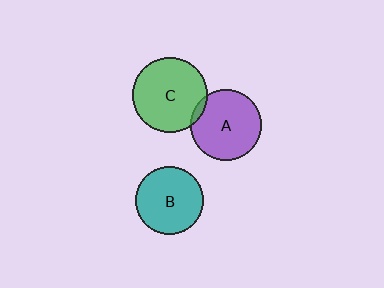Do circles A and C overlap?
Yes.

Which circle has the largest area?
Circle C (green).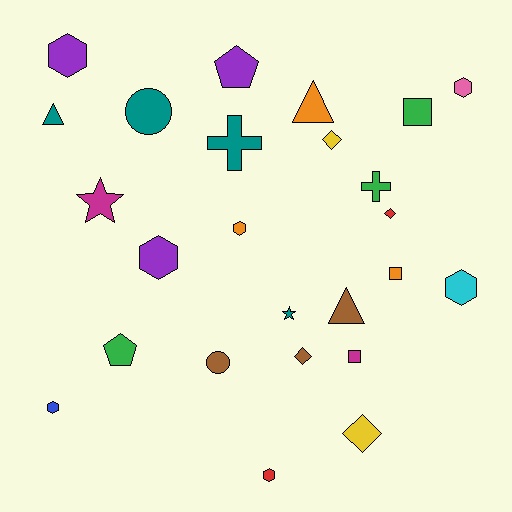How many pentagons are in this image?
There are 2 pentagons.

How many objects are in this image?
There are 25 objects.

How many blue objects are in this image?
There is 1 blue object.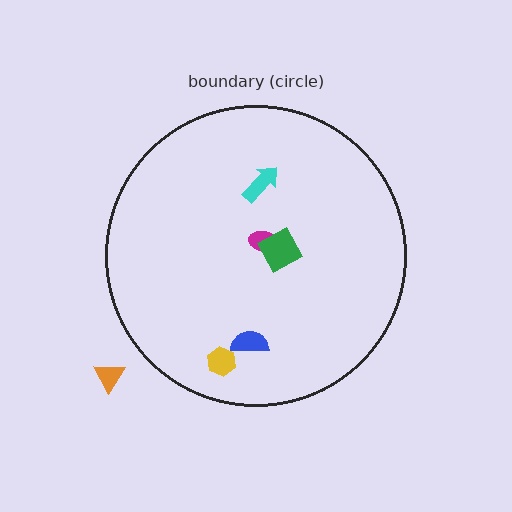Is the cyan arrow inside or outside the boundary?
Inside.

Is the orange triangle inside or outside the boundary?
Outside.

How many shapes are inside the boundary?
5 inside, 1 outside.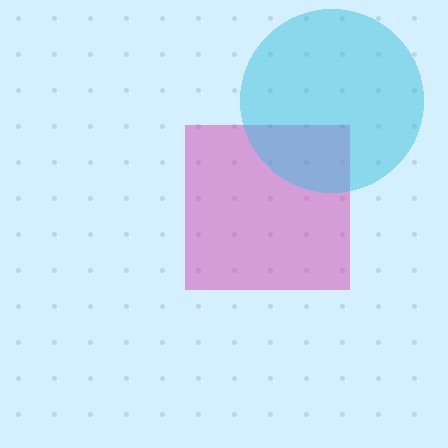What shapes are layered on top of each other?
The layered shapes are: a magenta square, a cyan circle.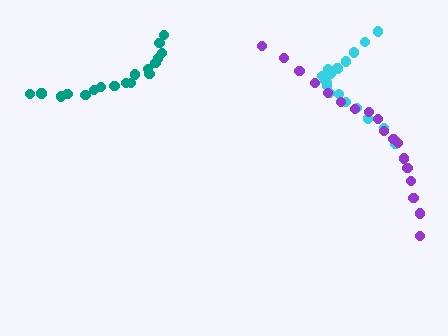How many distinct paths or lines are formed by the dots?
There are 3 distinct paths.